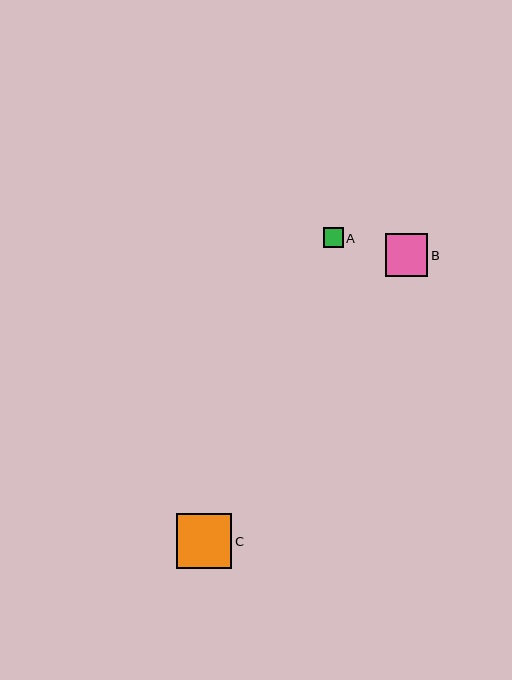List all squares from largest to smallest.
From largest to smallest: C, B, A.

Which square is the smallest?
Square A is the smallest with a size of approximately 20 pixels.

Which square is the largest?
Square C is the largest with a size of approximately 55 pixels.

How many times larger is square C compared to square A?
Square C is approximately 2.8 times the size of square A.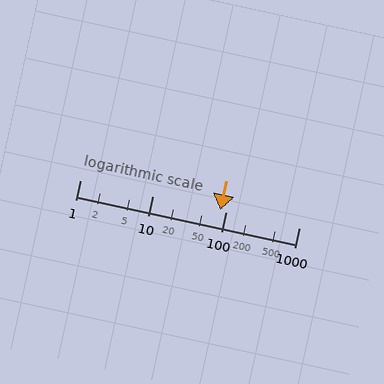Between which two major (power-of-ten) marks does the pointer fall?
The pointer is between 10 and 100.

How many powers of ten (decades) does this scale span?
The scale spans 3 decades, from 1 to 1000.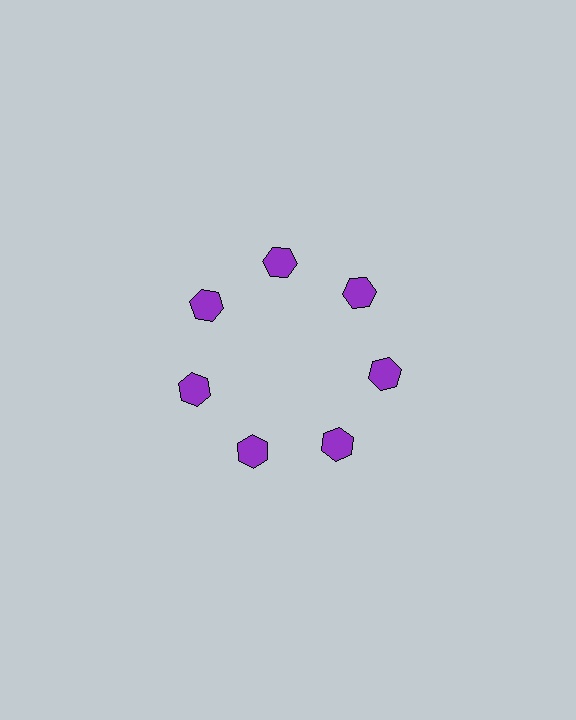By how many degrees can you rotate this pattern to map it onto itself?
The pattern maps onto itself every 51 degrees of rotation.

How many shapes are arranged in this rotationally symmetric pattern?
There are 7 shapes, arranged in 7 groups of 1.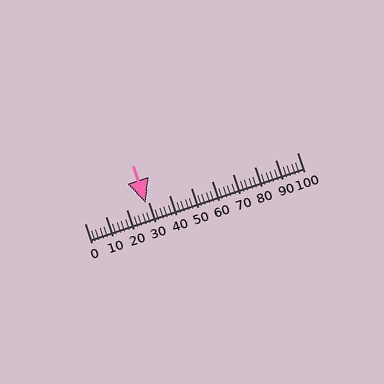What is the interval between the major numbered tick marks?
The major tick marks are spaced 10 units apart.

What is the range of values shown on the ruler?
The ruler shows values from 0 to 100.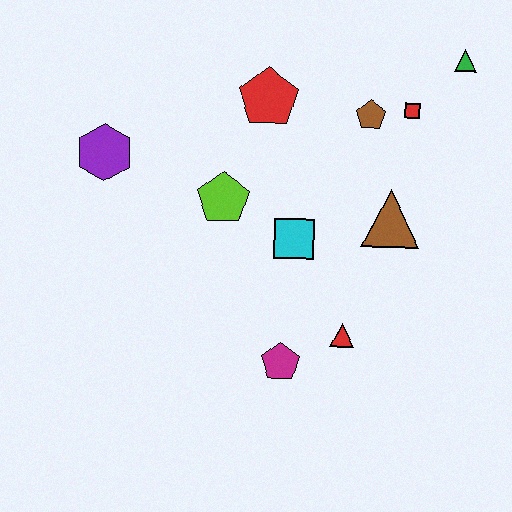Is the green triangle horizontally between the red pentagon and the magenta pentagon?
No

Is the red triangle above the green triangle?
No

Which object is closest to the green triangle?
The red square is closest to the green triangle.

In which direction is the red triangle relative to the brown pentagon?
The red triangle is below the brown pentagon.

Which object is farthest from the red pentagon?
The magenta pentagon is farthest from the red pentagon.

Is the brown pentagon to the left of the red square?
Yes